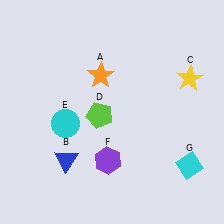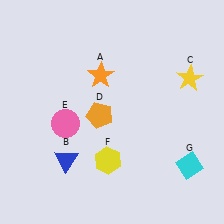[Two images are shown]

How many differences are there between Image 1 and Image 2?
There are 3 differences between the two images.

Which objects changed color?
D changed from lime to orange. E changed from cyan to pink. F changed from purple to yellow.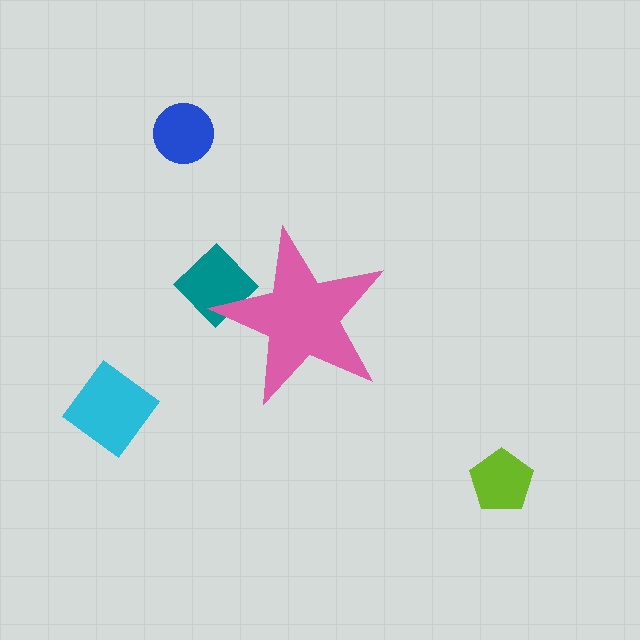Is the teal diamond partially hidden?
Yes, the teal diamond is partially hidden behind the pink star.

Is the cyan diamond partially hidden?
No, the cyan diamond is fully visible.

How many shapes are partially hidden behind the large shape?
1 shape is partially hidden.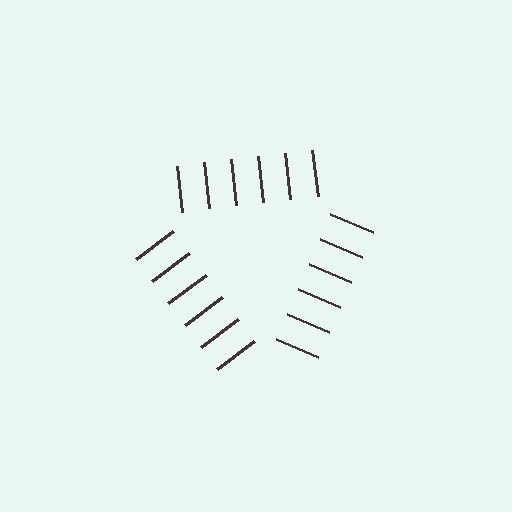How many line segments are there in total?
18 — 6 along each of the 3 edges.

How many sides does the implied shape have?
3 sides — the line-ends trace a triangle.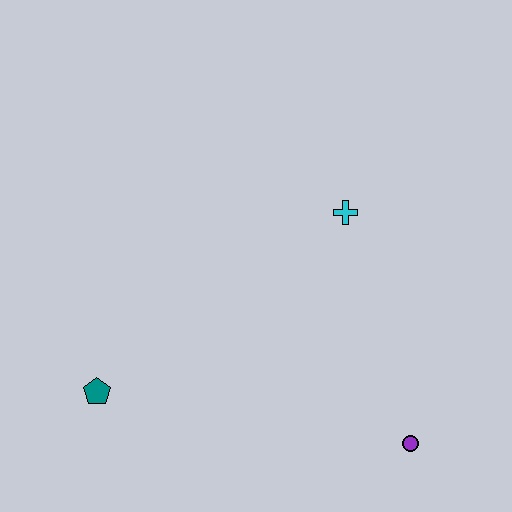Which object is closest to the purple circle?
The cyan cross is closest to the purple circle.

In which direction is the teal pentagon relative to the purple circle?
The teal pentagon is to the left of the purple circle.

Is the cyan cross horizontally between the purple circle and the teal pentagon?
Yes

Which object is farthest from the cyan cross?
The teal pentagon is farthest from the cyan cross.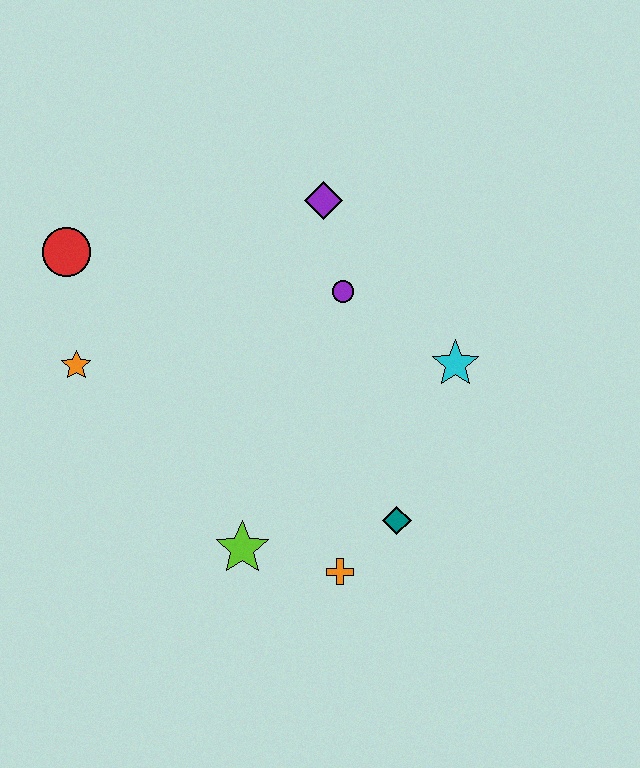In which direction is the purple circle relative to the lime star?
The purple circle is above the lime star.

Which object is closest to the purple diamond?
The purple circle is closest to the purple diamond.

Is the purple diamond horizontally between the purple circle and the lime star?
Yes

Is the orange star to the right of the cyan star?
No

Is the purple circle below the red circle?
Yes